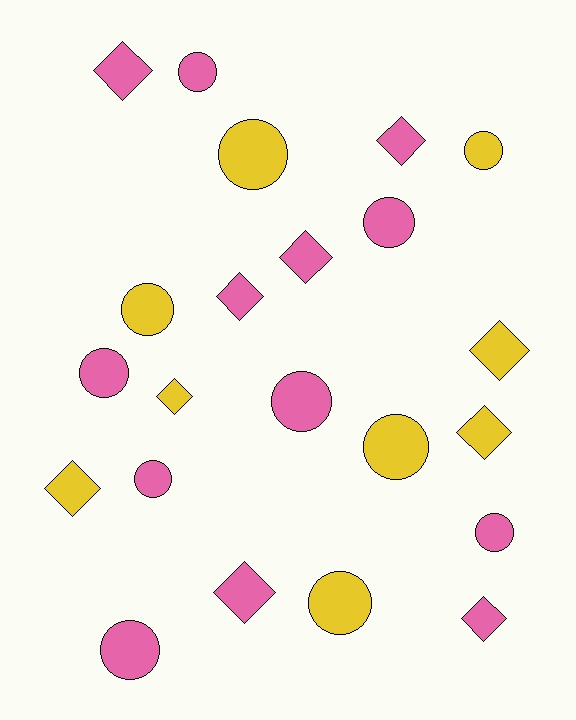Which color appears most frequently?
Pink, with 13 objects.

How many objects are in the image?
There are 22 objects.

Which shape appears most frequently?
Circle, with 12 objects.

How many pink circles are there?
There are 7 pink circles.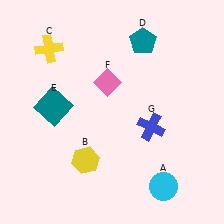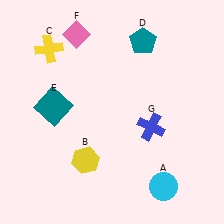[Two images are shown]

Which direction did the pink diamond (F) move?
The pink diamond (F) moved up.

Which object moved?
The pink diamond (F) moved up.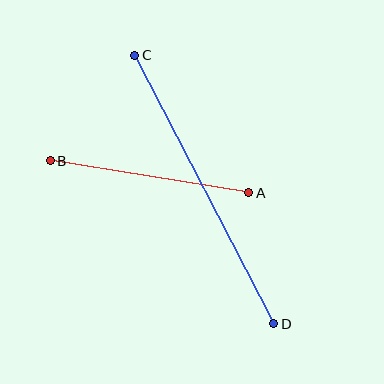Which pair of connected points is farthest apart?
Points C and D are farthest apart.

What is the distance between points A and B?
The distance is approximately 201 pixels.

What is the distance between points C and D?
The distance is approximately 302 pixels.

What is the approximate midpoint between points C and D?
The midpoint is at approximately (204, 190) pixels.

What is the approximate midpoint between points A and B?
The midpoint is at approximately (150, 177) pixels.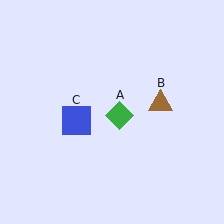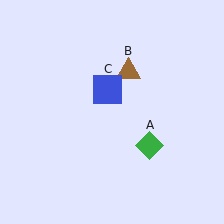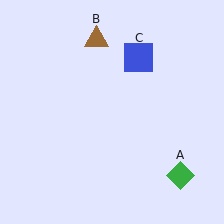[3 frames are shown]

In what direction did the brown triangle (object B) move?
The brown triangle (object B) moved up and to the left.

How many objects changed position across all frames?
3 objects changed position: green diamond (object A), brown triangle (object B), blue square (object C).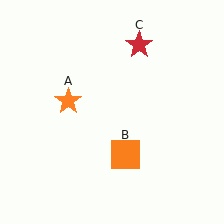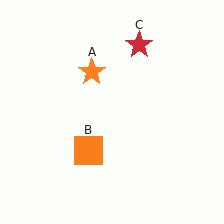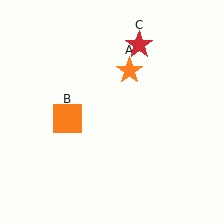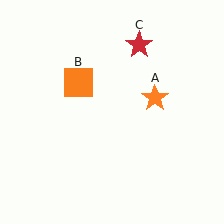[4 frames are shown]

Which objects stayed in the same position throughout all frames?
Red star (object C) remained stationary.